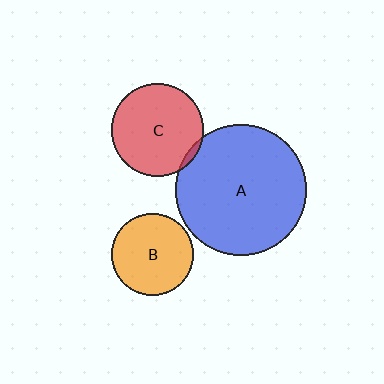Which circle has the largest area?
Circle A (blue).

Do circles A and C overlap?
Yes.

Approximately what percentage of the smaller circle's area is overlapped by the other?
Approximately 5%.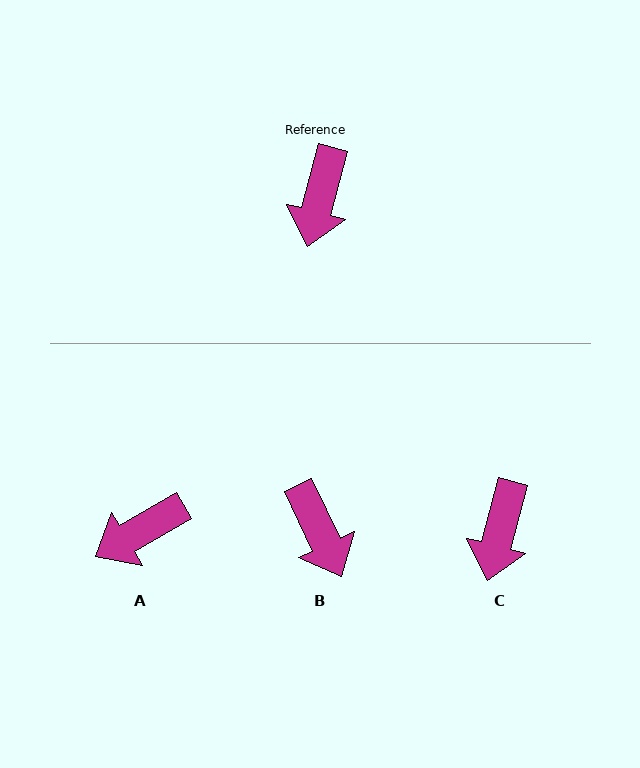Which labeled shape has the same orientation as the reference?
C.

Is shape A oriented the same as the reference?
No, it is off by about 45 degrees.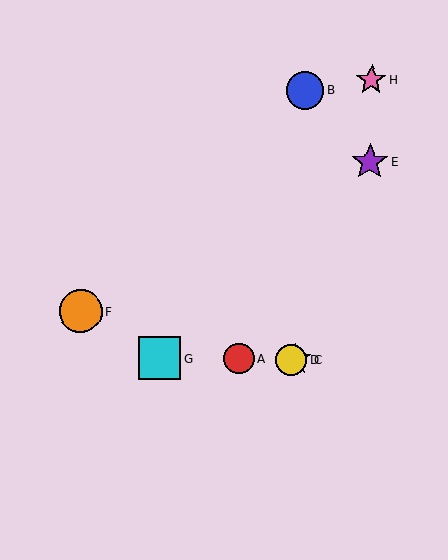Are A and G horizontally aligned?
Yes, both are at y≈359.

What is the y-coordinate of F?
Object F is at y≈311.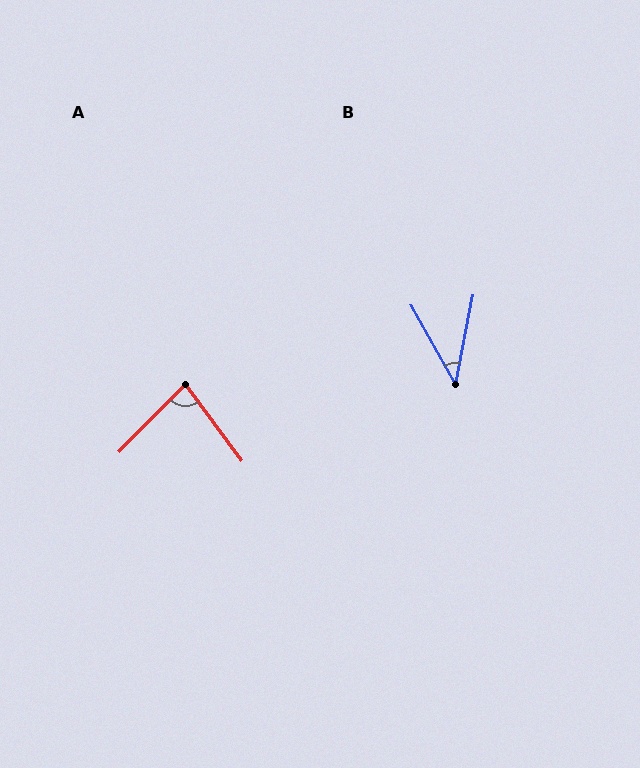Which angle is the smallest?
B, at approximately 40 degrees.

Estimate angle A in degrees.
Approximately 81 degrees.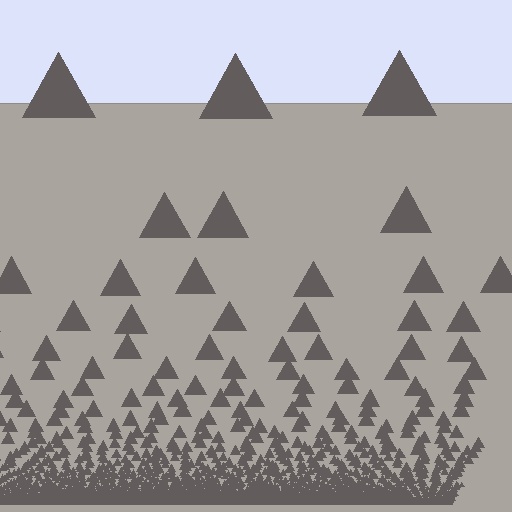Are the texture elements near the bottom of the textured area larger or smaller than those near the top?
Smaller. The gradient is inverted — elements near the bottom are smaller and denser.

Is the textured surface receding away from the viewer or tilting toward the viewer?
The surface appears to tilt toward the viewer. Texture elements get larger and sparser toward the top.